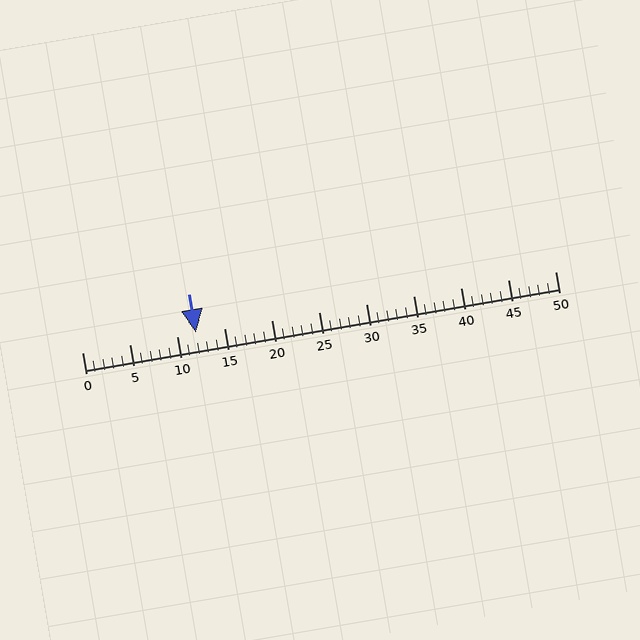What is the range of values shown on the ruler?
The ruler shows values from 0 to 50.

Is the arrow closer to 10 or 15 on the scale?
The arrow is closer to 10.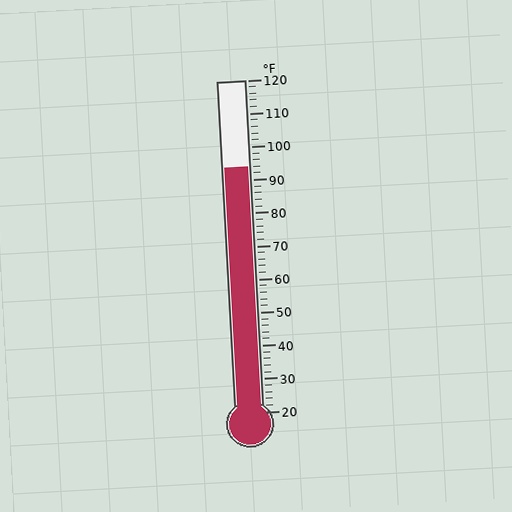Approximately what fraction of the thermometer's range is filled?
The thermometer is filled to approximately 75% of its range.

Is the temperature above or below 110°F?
The temperature is below 110°F.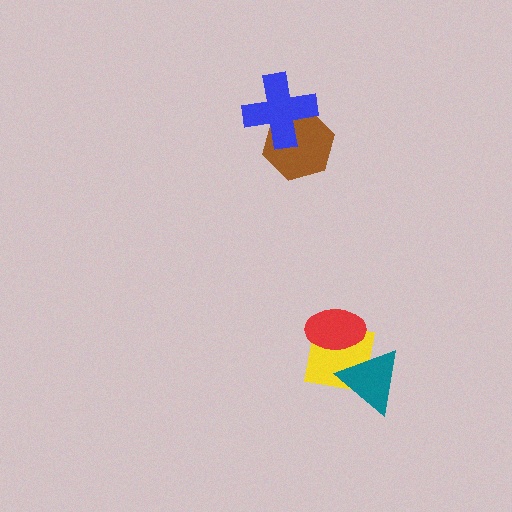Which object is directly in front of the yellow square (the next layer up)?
The red ellipse is directly in front of the yellow square.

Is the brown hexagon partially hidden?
Yes, it is partially covered by another shape.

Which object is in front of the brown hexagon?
The blue cross is in front of the brown hexagon.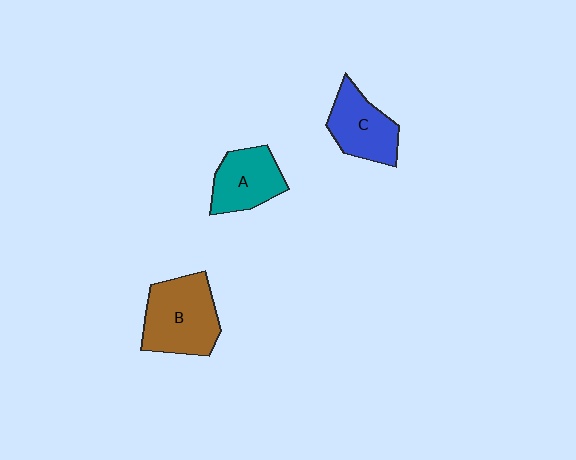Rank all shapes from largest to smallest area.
From largest to smallest: B (brown), C (blue), A (teal).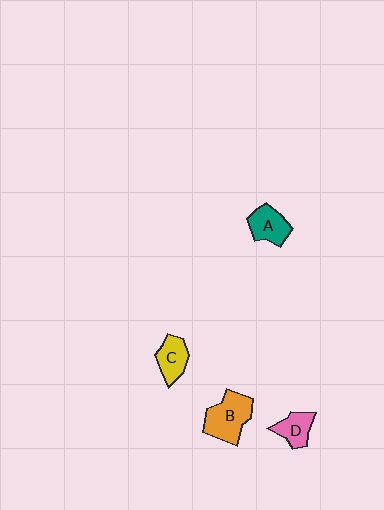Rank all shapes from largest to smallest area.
From largest to smallest: B (orange), A (teal), C (yellow), D (pink).